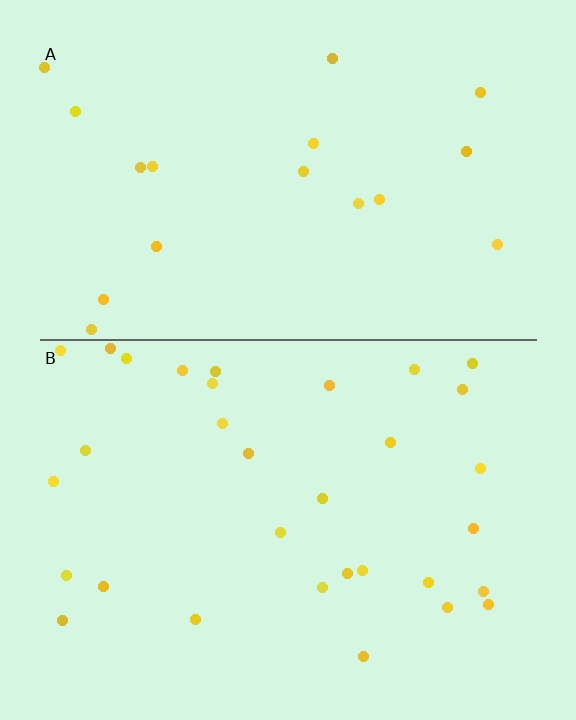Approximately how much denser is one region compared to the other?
Approximately 1.8× — region B over region A.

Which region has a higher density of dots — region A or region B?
B (the bottom).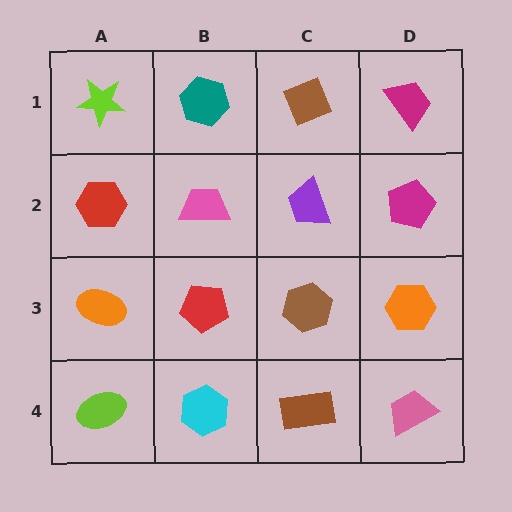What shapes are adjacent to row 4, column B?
A red pentagon (row 3, column B), a lime ellipse (row 4, column A), a brown rectangle (row 4, column C).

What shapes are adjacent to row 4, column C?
A brown hexagon (row 3, column C), a cyan hexagon (row 4, column B), a pink trapezoid (row 4, column D).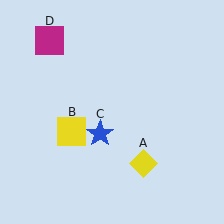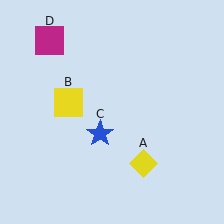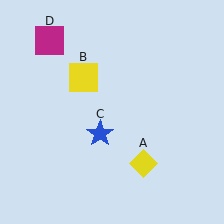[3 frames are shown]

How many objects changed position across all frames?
1 object changed position: yellow square (object B).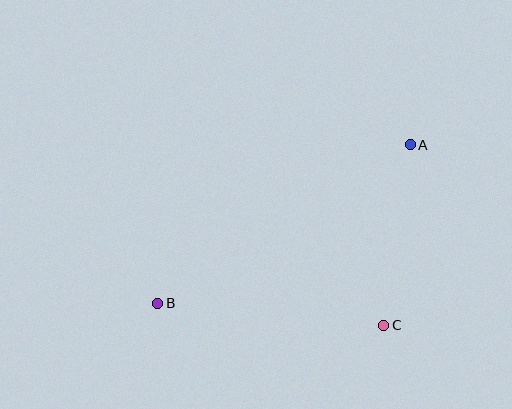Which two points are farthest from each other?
Points A and B are farthest from each other.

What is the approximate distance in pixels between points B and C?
The distance between B and C is approximately 227 pixels.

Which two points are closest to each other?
Points A and C are closest to each other.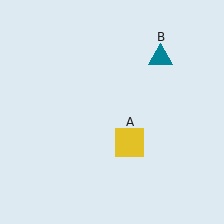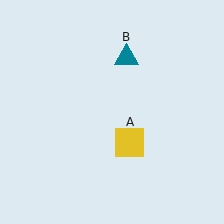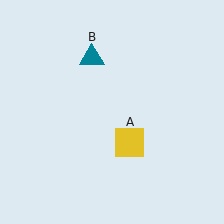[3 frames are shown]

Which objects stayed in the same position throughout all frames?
Yellow square (object A) remained stationary.